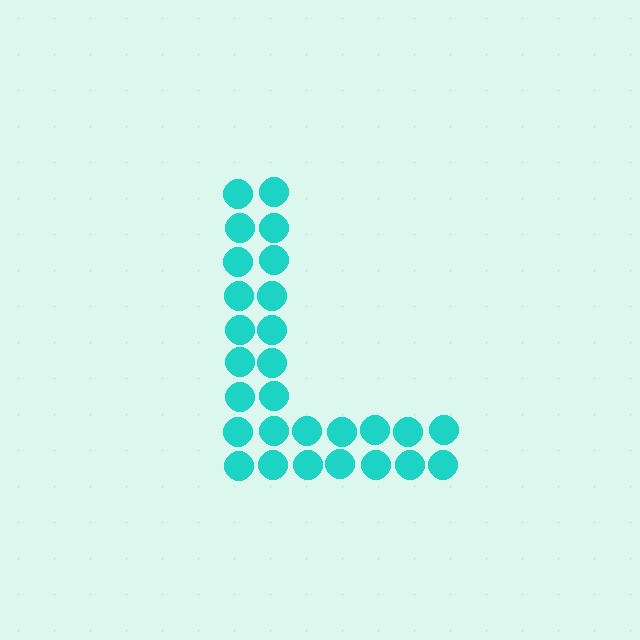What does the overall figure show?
The overall figure shows the letter L.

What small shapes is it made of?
It is made of small circles.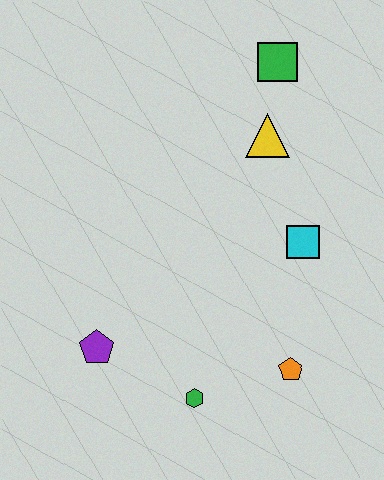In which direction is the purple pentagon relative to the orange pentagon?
The purple pentagon is to the left of the orange pentagon.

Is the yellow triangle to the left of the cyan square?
Yes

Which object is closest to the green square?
The yellow triangle is closest to the green square.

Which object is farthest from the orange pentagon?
The green square is farthest from the orange pentagon.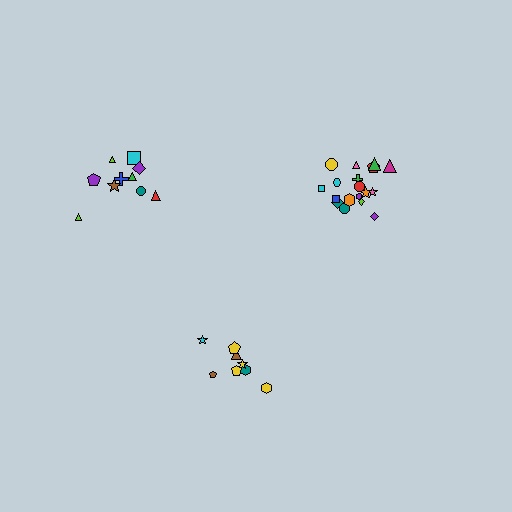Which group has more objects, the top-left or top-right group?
The top-right group.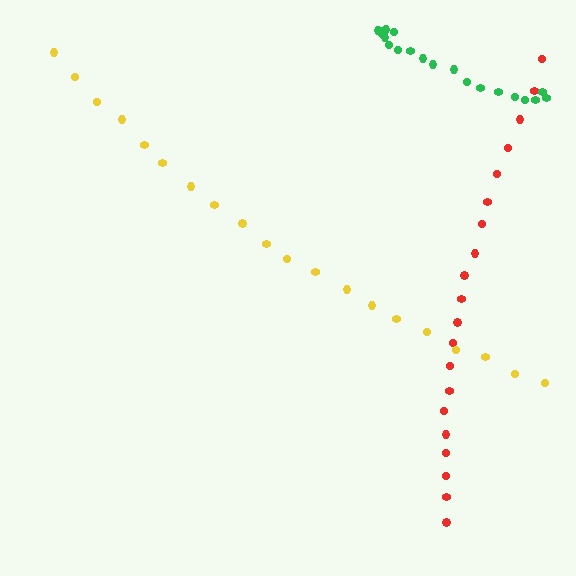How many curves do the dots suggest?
There are 3 distinct paths.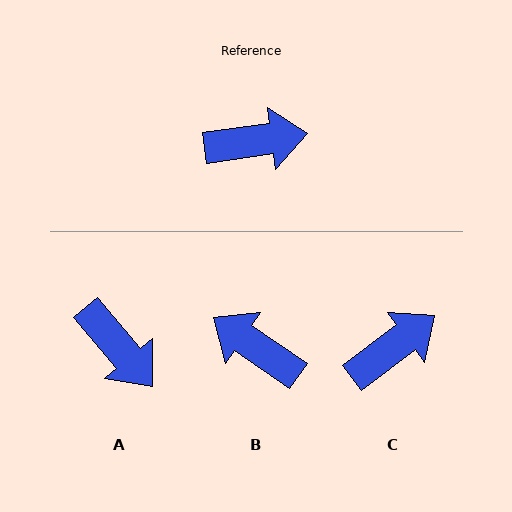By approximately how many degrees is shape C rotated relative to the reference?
Approximately 29 degrees counter-clockwise.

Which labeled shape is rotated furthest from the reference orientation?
B, about 138 degrees away.